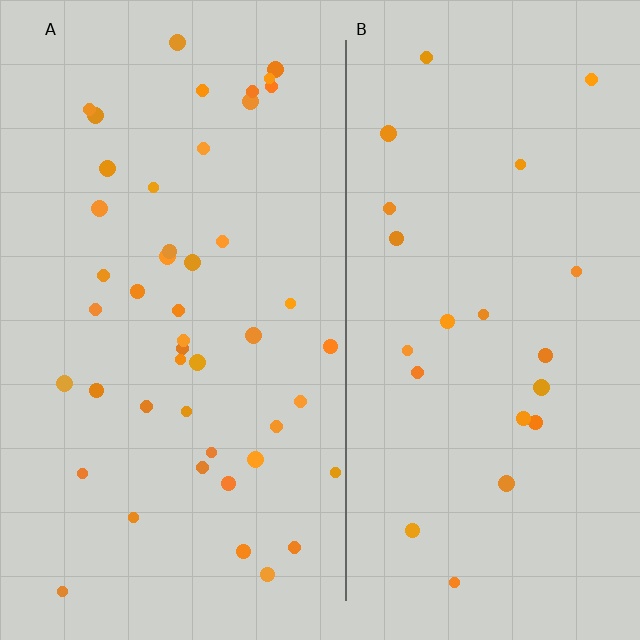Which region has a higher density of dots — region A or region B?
A (the left).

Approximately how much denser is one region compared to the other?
Approximately 2.1× — region A over region B.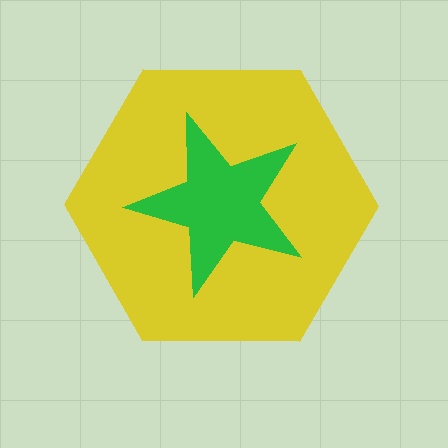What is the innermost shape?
The green star.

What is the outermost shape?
The yellow hexagon.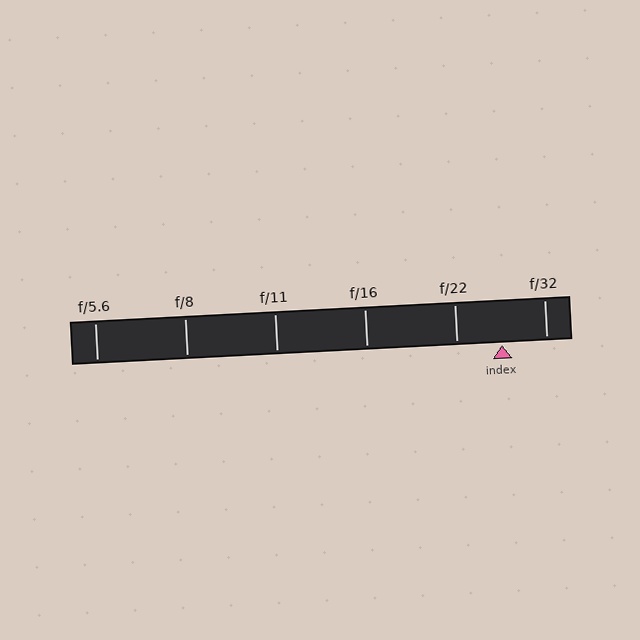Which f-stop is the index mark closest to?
The index mark is closest to f/32.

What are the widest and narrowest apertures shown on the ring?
The widest aperture shown is f/5.6 and the narrowest is f/32.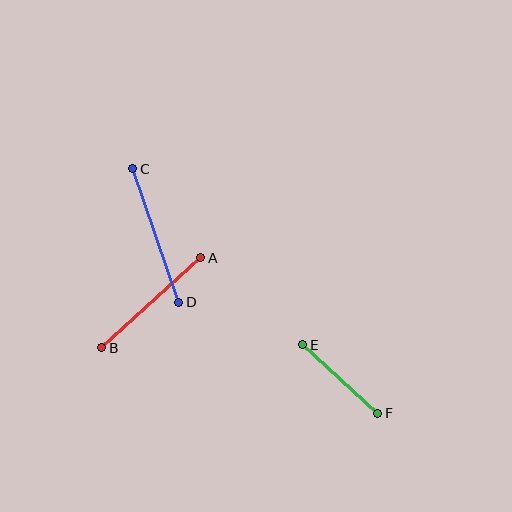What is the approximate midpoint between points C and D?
The midpoint is at approximately (156, 235) pixels.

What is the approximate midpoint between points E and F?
The midpoint is at approximately (340, 379) pixels.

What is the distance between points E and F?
The distance is approximately 102 pixels.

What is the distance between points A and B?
The distance is approximately 134 pixels.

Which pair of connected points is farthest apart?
Points C and D are farthest apart.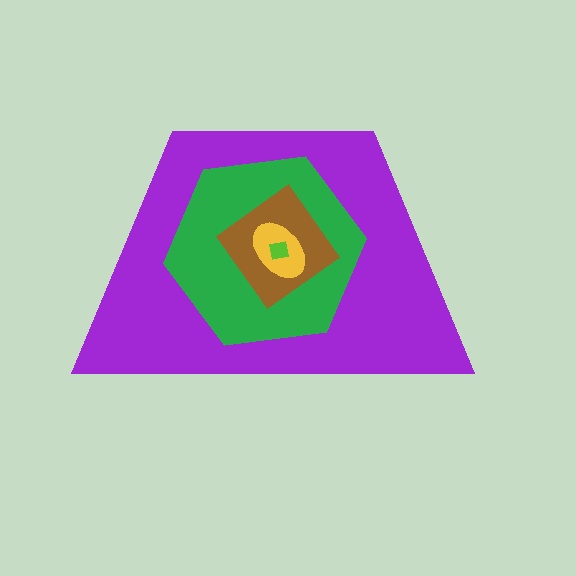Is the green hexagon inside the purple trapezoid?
Yes.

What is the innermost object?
The lime square.